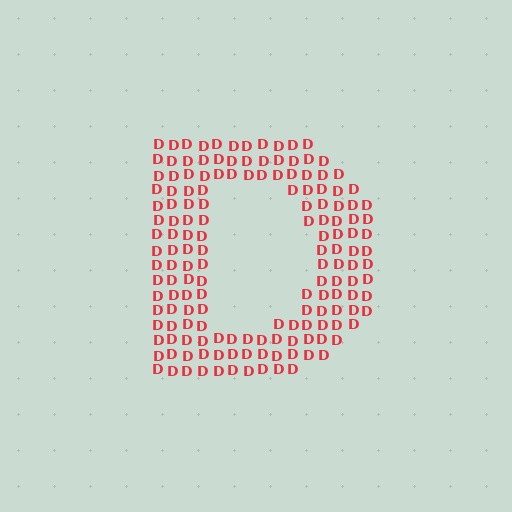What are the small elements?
The small elements are letter D's.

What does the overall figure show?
The overall figure shows the letter D.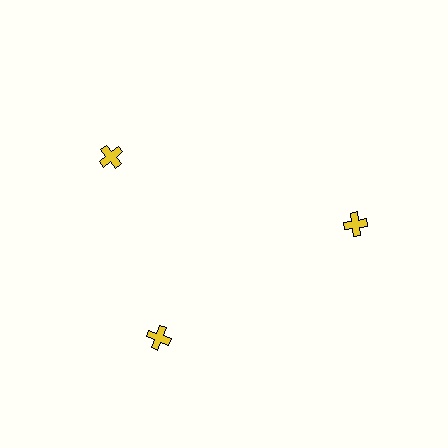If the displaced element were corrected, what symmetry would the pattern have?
It would have 3-fold rotational symmetry — the pattern would map onto itself every 120 degrees.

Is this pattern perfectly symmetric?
No. The 3 yellow crosses are arranged in a ring, but one element near the 11 o'clock position is rotated out of alignment along the ring, breaking the 3-fold rotational symmetry.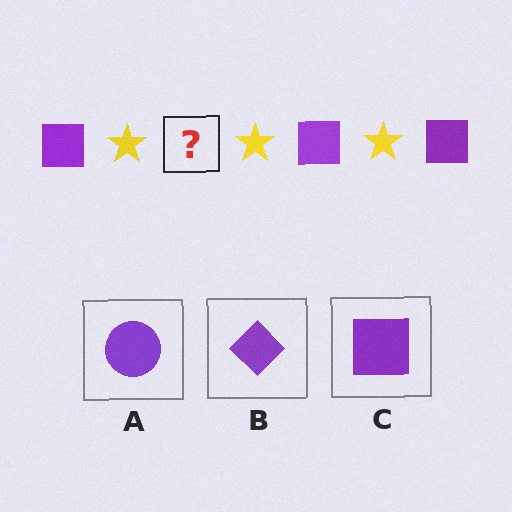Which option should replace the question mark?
Option C.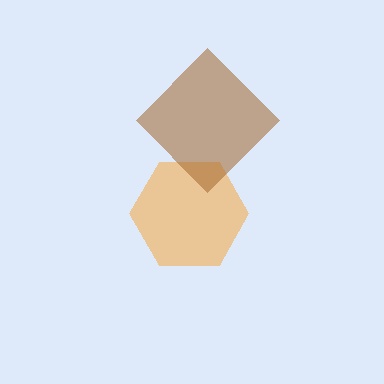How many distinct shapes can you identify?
There are 2 distinct shapes: an orange hexagon, a brown diamond.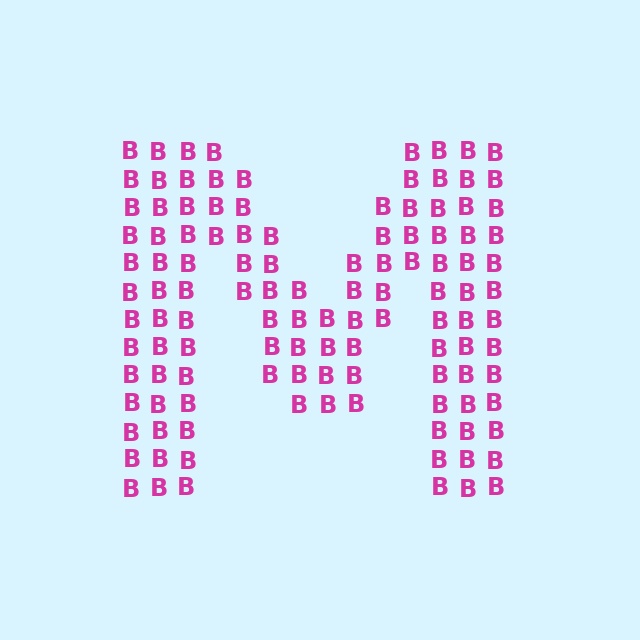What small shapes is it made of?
It is made of small letter B's.